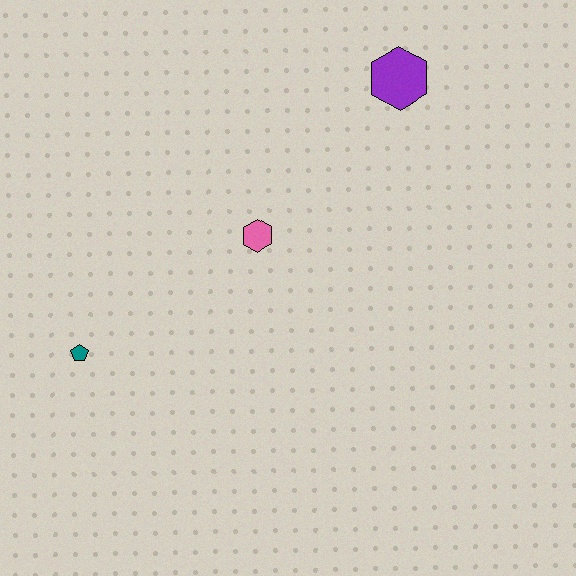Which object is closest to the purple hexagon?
The pink hexagon is closest to the purple hexagon.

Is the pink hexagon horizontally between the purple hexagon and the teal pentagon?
Yes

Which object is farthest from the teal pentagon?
The purple hexagon is farthest from the teal pentagon.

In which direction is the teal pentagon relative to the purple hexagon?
The teal pentagon is to the left of the purple hexagon.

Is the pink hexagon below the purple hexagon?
Yes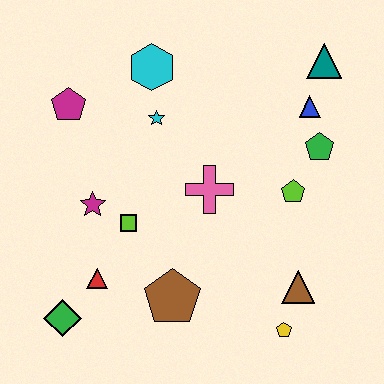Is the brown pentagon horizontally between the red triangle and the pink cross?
Yes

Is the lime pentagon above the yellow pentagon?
Yes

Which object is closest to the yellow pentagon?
The brown triangle is closest to the yellow pentagon.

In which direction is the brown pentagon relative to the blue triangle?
The brown pentagon is below the blue triangle.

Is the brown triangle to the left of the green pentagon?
Yes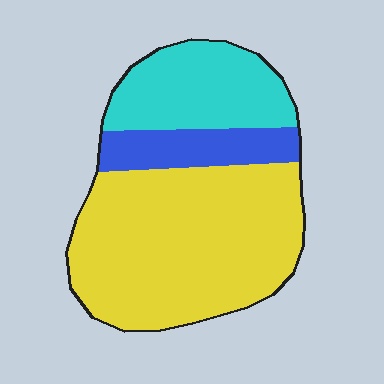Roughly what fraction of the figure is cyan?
Cyan covers 25% of the figure.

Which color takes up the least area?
Blue, at roughly 15%.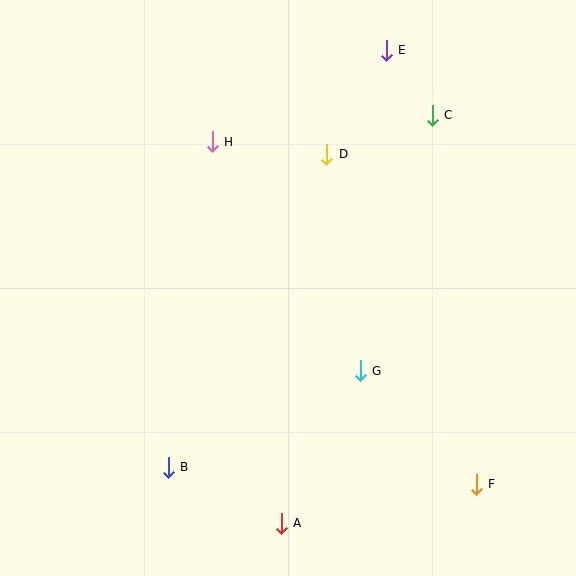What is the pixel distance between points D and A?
The distance between D and A is 372 pixels.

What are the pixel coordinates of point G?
Point G is at (360, 371).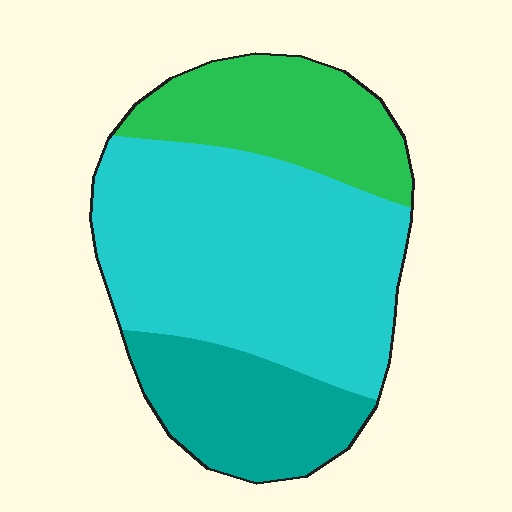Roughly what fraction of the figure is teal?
Teal takes up about one fifth (1/5) of the figure.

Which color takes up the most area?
Cyan, at roughly 55%.